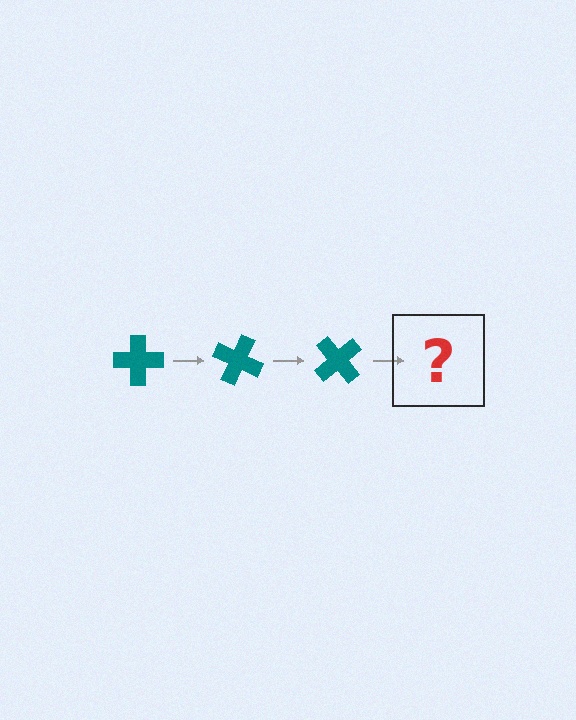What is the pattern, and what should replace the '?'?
The pattern is that the cross rotates 25 degrees each step. The '?' should be a teal cross rotated 75 degrees.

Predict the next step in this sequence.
The next step is a teal cross rotated 75 degrees.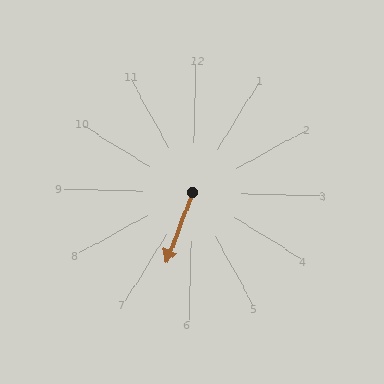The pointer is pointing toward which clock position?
Roughly 7 o'clock.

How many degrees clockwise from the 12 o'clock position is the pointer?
Approximately 199 degrees.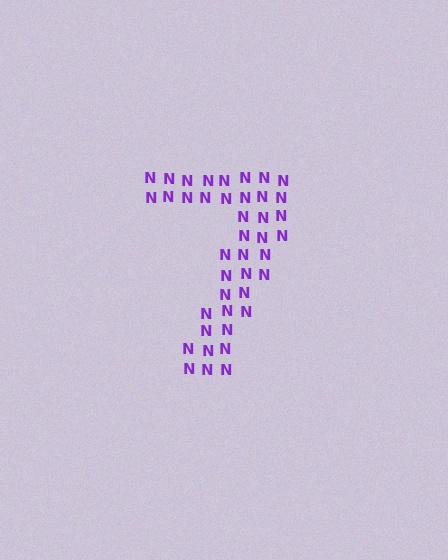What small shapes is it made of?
It is made of small letter N's.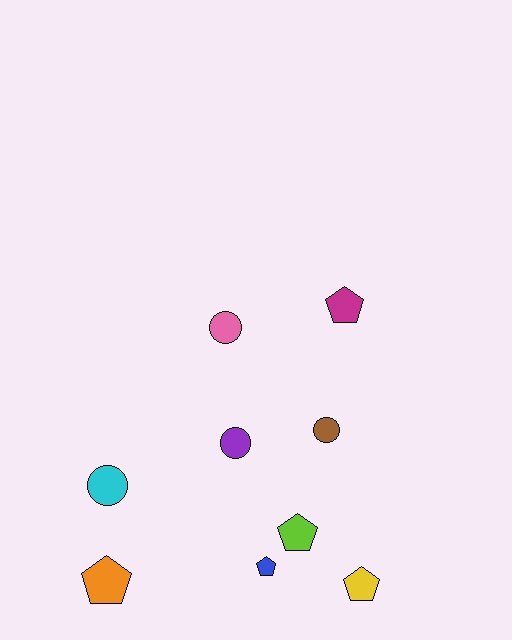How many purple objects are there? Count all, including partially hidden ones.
There is 1 purple object.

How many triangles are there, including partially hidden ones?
There are no triangles.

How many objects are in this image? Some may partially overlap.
There are 9 objects.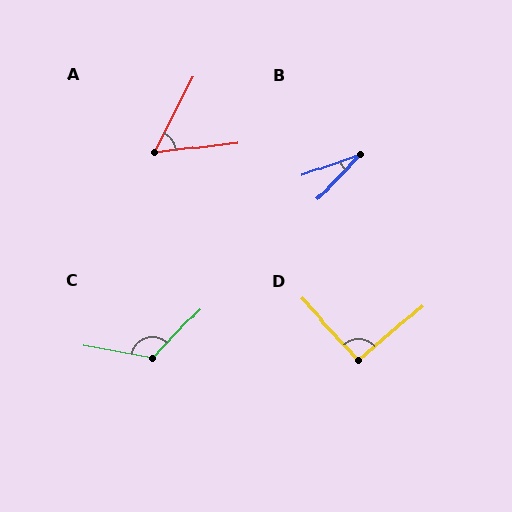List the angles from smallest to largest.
B (27°), A (56°), D (93°), C (122°).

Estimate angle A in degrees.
Approximately 56 degrees.